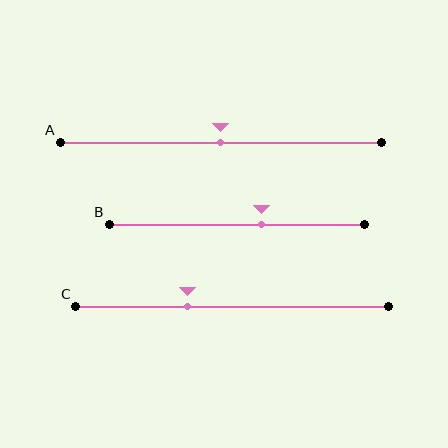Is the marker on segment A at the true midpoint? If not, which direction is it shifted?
Yes, the marker on segment A is at the true midpoint.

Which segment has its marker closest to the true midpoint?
Segment A has its marker closest to the true midpoint.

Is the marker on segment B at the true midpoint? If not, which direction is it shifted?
No, the marker on segment B is shifted to the right by about 10% of the segment length.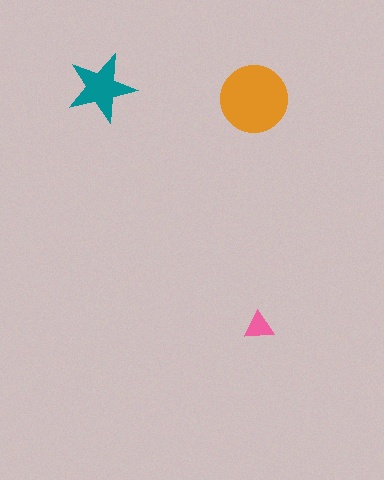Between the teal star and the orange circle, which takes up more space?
The orange circle.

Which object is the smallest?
The pink triangle.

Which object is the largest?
The orange circle.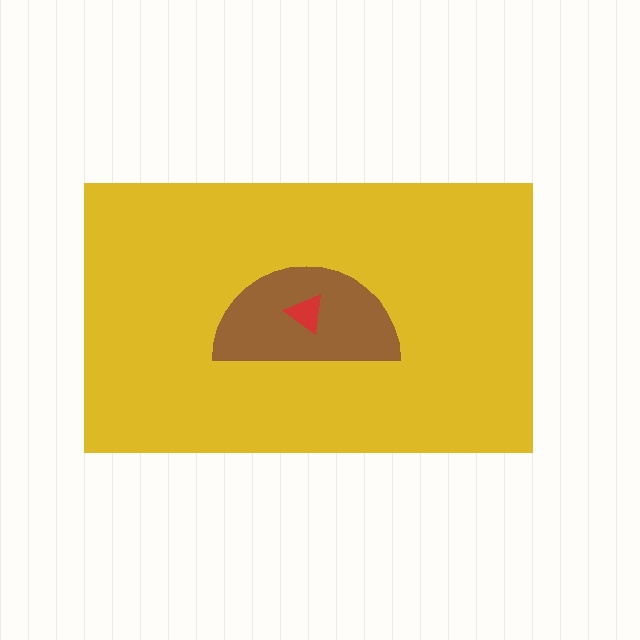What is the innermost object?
The red triangle.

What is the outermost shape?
The yellow rectangle.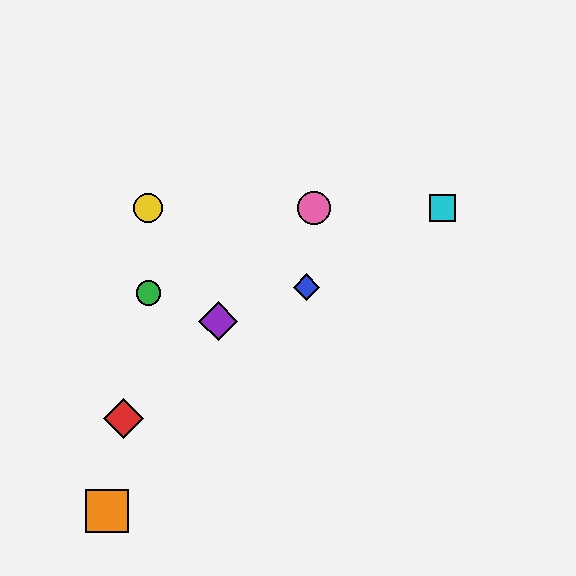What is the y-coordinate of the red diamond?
The red diamond is at y≈418.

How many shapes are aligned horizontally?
3 shapes (the yellow circle, the cyan square, the pink circle) are aligned horizontally.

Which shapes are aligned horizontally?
The yellow circle, the cyan square, the pink circle are aligned horizontally.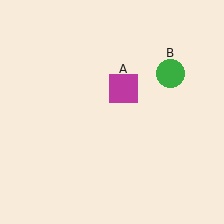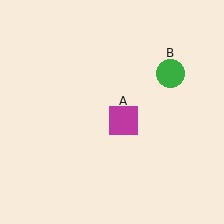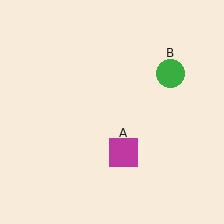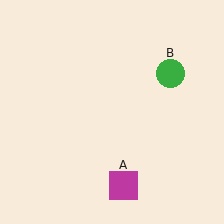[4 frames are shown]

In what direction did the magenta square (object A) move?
The magenta square (object A) moved down.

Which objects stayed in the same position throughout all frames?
Green circle (object B) remained stationary.